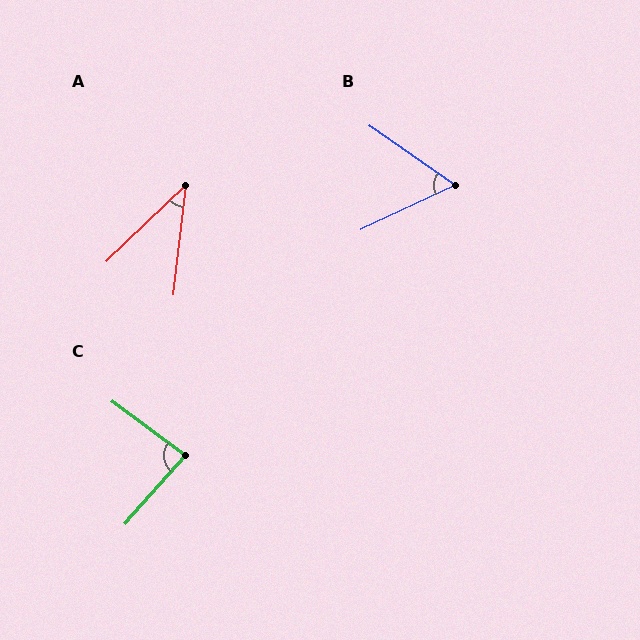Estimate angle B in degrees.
Approximately 60 degrees.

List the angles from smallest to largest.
A (40°), B (60°), C (85°).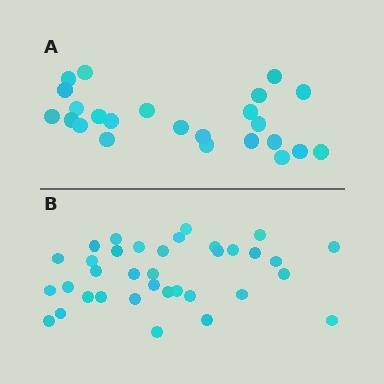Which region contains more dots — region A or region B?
Region B (the bottom region) has more dots.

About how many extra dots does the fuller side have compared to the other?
Region B has roughly 12 or so more dots than region A.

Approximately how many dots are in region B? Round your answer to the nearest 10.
About 40 dots. (The exact count is 35, which rounds to 40.)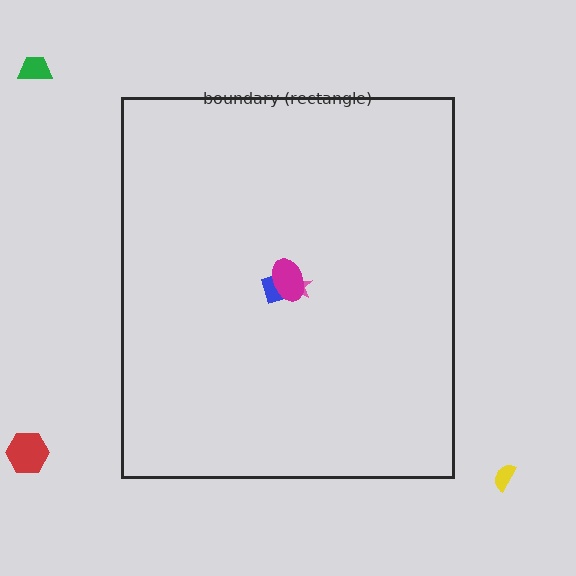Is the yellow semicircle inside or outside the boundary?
Outside.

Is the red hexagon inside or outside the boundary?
Outside.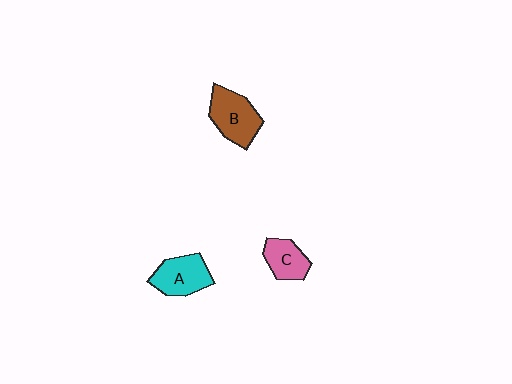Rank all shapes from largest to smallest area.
From largest to smallest: B (brown), A (cyan), C (pink).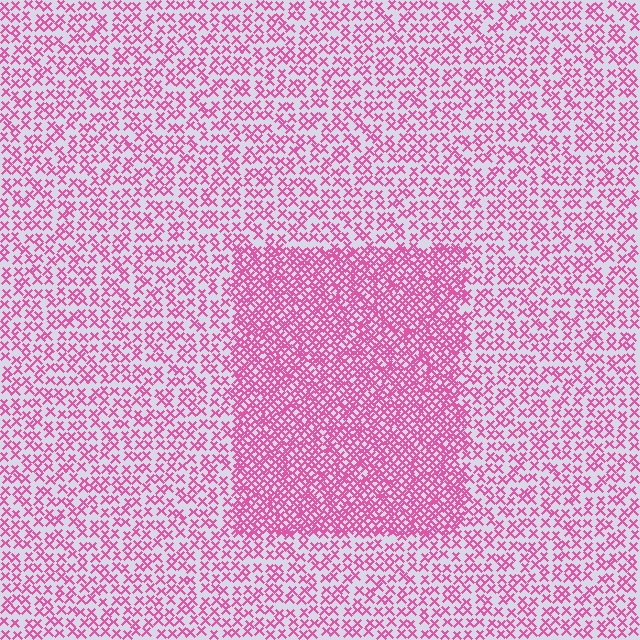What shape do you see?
I see a rectangle.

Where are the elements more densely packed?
The elements are more densely packed inside the rectangle boundary.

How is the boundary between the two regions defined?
The boundary is defined by a change in element density (approximately 2.1x ratio). All elements are the same color, size, and shape.